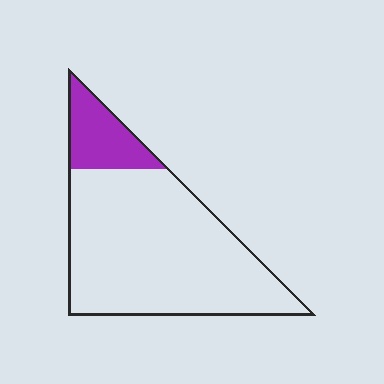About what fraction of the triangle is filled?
About one sixth (1/6).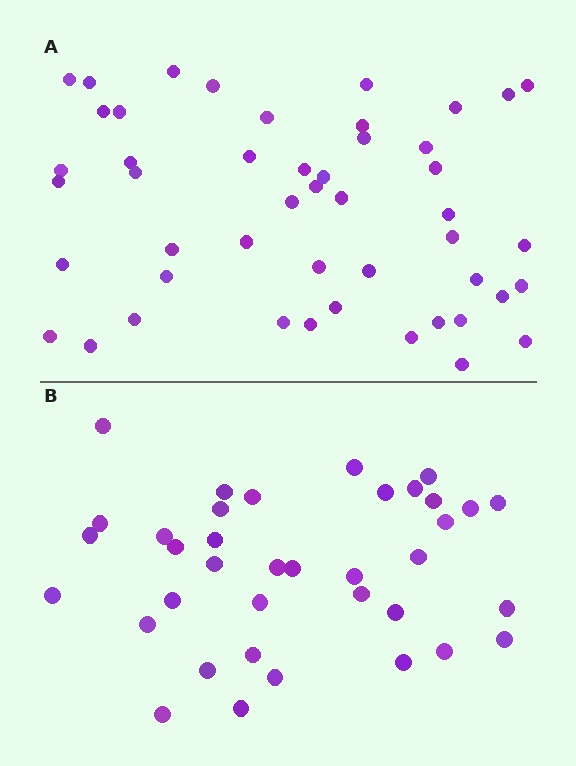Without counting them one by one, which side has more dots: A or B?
Region A (the top region) has more dots.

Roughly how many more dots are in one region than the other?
Region A has roughly 12 or so more dots than region B.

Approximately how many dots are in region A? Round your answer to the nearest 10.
About 50 dots. (The exact count is 48, which rounds to 50.)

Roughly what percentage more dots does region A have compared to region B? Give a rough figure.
About 30% more.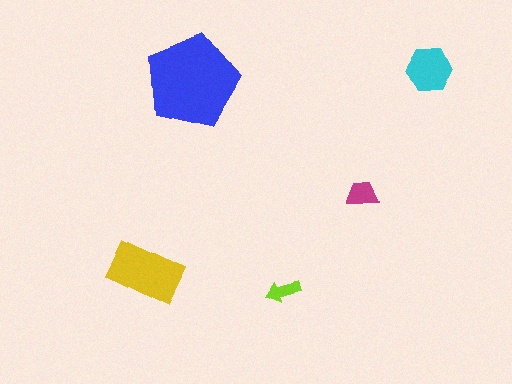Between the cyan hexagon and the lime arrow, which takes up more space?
The cyan hexagon.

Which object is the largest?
The blue pentagon.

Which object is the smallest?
The lime arrow.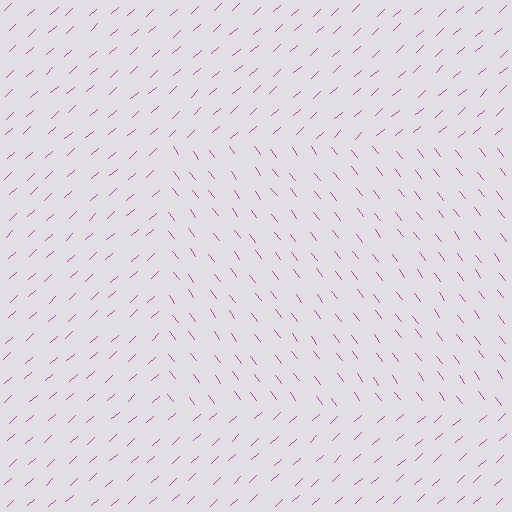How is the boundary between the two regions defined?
The boundary is defined purely by a change in line orientation (approximately 85 degrees difference). All lines are the same color and thickness.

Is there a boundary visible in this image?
Yes, there is a texture boundary formed by a change in line orientation.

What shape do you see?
I see a rectangle.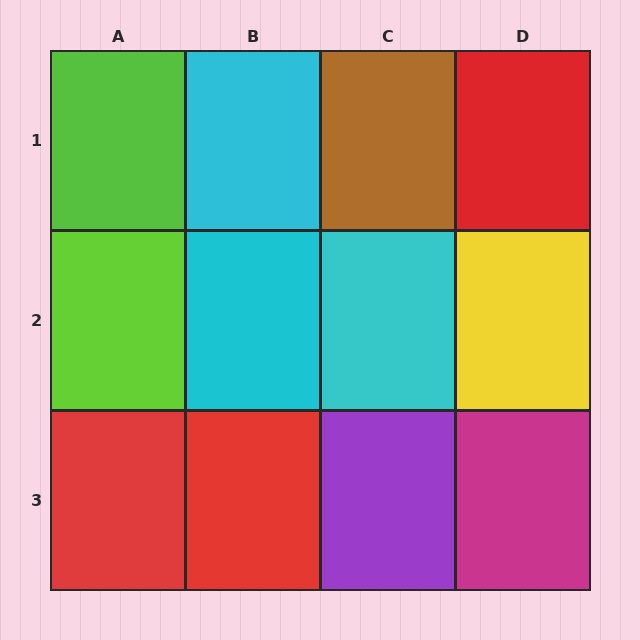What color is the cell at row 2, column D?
Yellow.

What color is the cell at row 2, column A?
Lime.